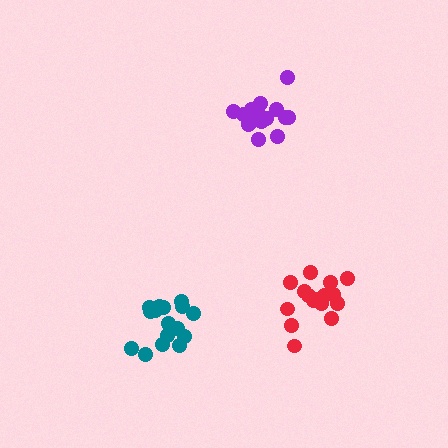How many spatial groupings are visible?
There are 3 spatial groupings.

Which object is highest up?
The purple cluster is topmost.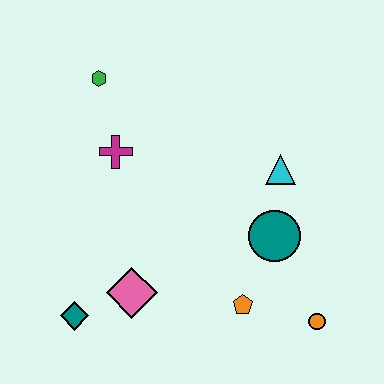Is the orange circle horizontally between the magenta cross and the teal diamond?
No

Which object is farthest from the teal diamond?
The cyan triangle is farthest from the teal diamond.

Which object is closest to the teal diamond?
The pink diamond is closest to the teal diamond.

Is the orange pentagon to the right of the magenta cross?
Yes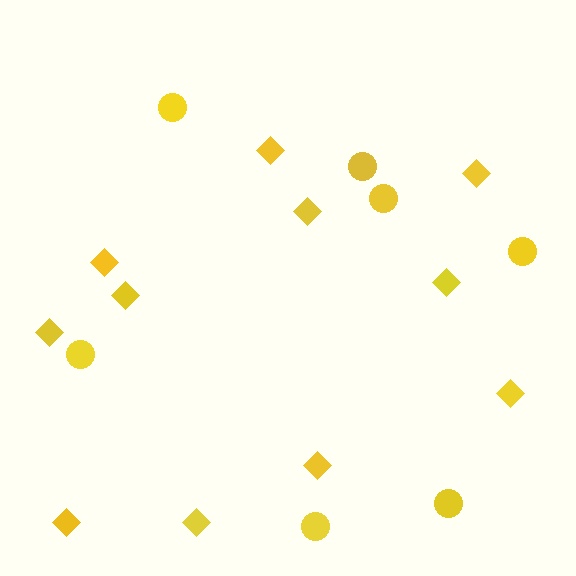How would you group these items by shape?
There are 2 groups: one group of diamonds (11) and one group of circles (7).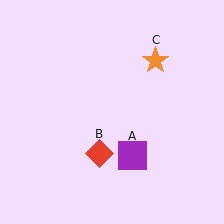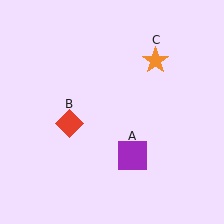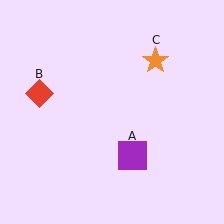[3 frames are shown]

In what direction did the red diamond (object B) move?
The red diamond (object B) moved up and to the left.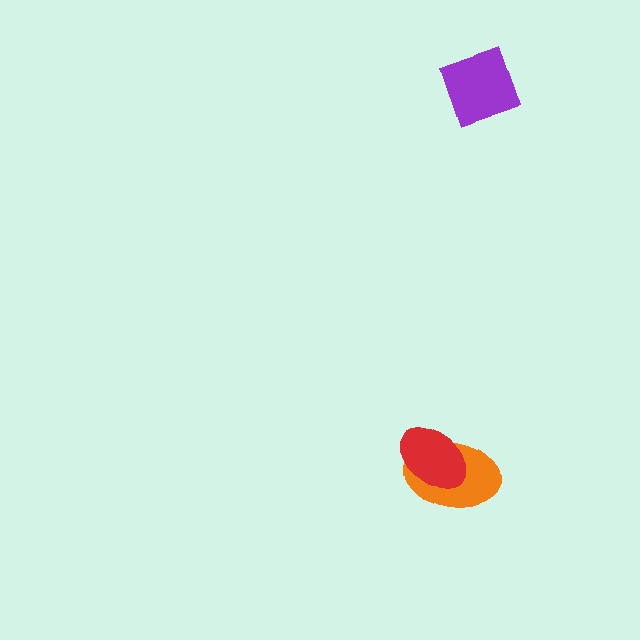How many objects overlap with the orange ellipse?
1 object overlaps with the orange ellipse.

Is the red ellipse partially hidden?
No, no other shape covers it.